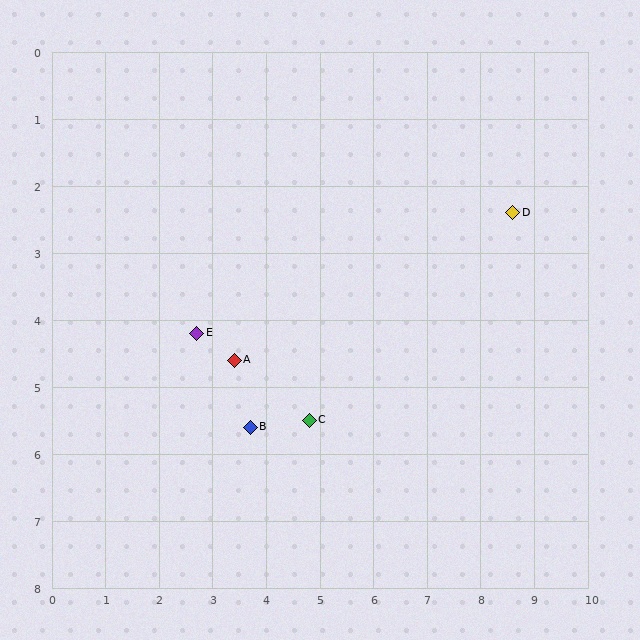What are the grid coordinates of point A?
Point A is at approximately (3.4, 4.6).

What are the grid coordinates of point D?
Point D is at approximately (8.6, 2.4).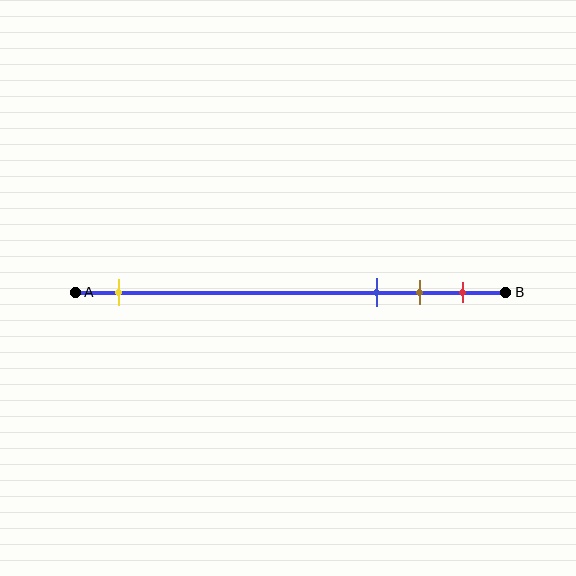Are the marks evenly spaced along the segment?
No, the marks are not evenly spaced.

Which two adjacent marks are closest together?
The brown and red marks are the closest adjacent pair.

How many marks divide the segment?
There are 4 marks dividing the segment.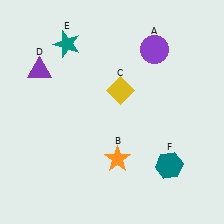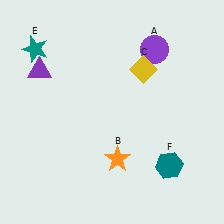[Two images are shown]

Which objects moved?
The objects that moved are: the yellow diamond (C), the teal star (E).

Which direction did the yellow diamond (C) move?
The yellow diamond (C) moved right.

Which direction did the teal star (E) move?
The teal star (E) moved left.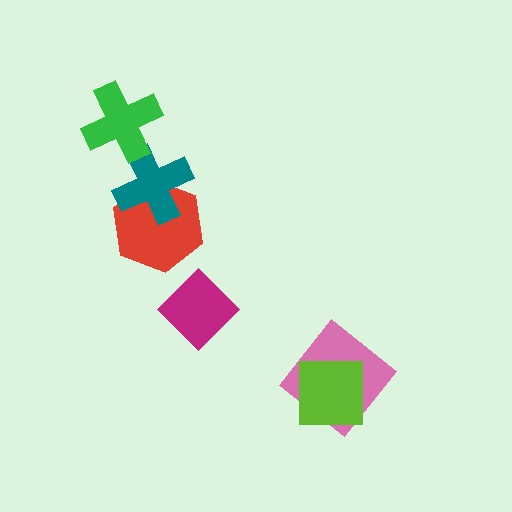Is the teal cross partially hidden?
Yes, it is partially covered by another shape.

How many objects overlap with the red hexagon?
1 object overlaps with the red hexagon.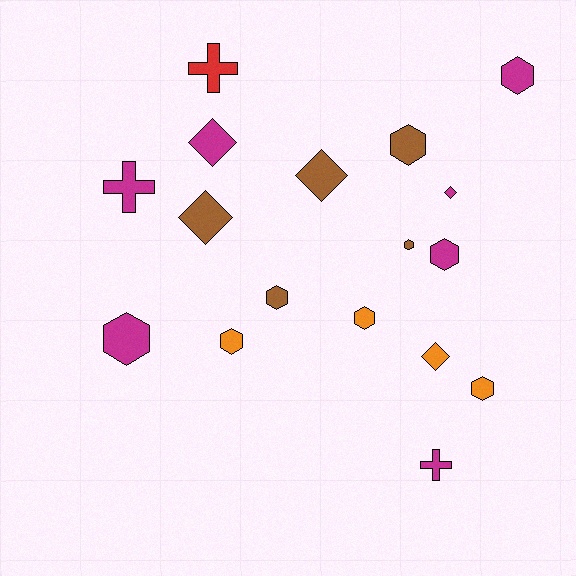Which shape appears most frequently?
Hexagon, with 9 objects.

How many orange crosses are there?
There are no orange crosses.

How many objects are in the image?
There are 17 objects.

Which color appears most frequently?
Magenta, with 7 objects.